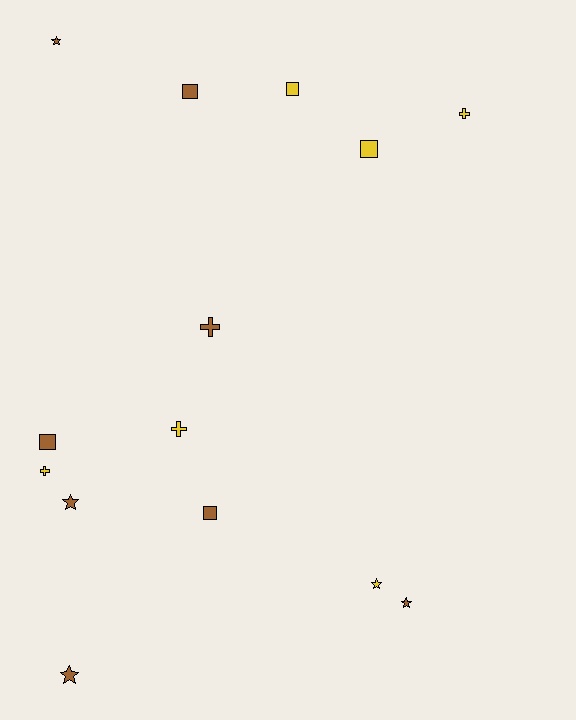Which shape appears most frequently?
Square, with 5 objects.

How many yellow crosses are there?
There are 3 yellow crosses.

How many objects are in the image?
There are 14 objects.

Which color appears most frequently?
Brown, with 8 objects.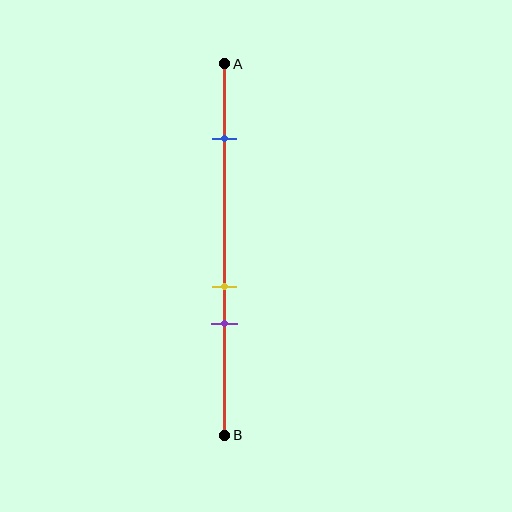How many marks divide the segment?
There are 3 marks dividing the segment.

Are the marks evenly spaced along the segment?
No, the marks are not evenly spaced.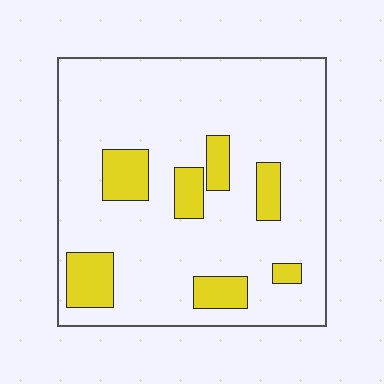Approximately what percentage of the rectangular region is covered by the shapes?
Approximately 15%.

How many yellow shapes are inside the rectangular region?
7.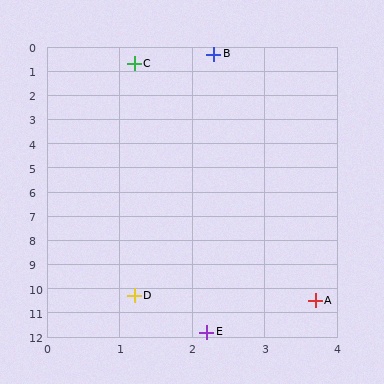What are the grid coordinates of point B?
Point B is at approximately (2.3, 0.3).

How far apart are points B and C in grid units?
Points B and C are about 1.2 grid units apart.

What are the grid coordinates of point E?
Point E is at approximately (2.2, 11.8).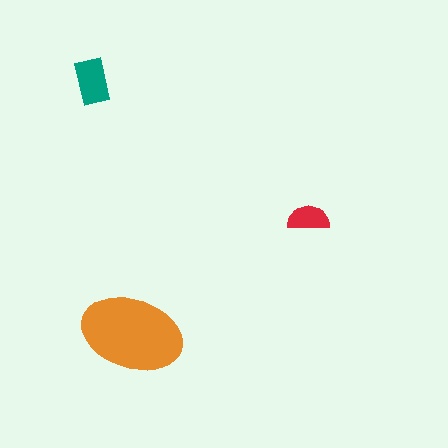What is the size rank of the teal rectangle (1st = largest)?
2nd.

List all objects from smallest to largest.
The red semicircle, the teal rectangle, the orange ellipse.